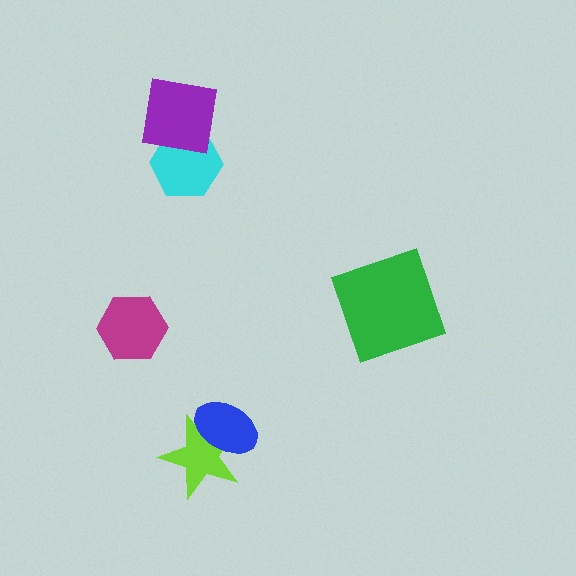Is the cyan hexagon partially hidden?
Yes, it is partially covered by another shape.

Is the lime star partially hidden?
Yes, it is partially covered by another shape.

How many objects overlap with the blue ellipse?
1 object overlaps with the blue ellipse.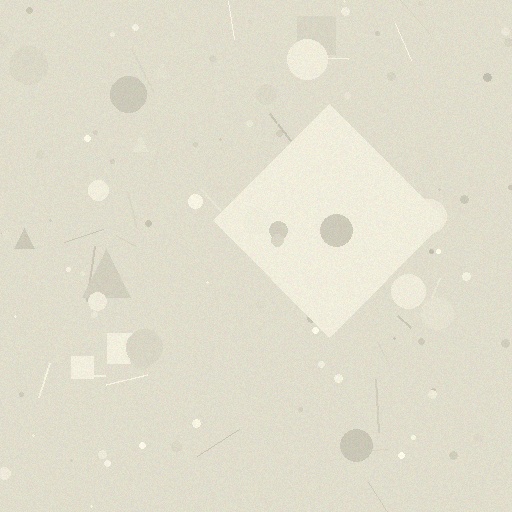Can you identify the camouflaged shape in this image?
The camouflaged shape is a diamond.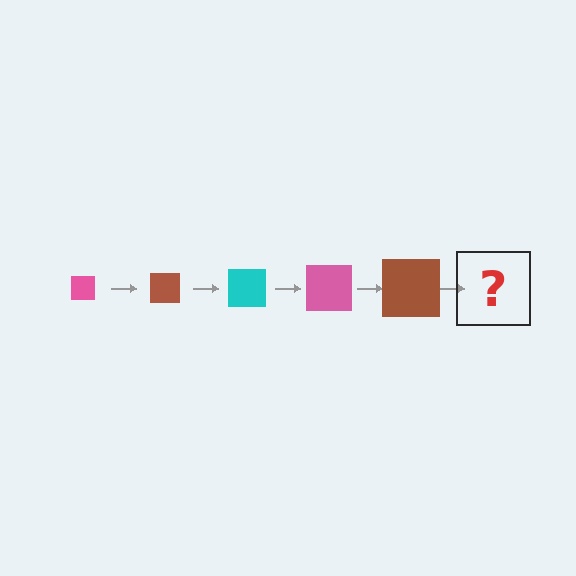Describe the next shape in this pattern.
It should be a cyan square, larger than the previous one.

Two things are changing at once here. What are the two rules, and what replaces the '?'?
The two rules are that the square grows larger each step and the color cycles through pink, brown, and cyan. The '?' should be a cyan square, larger than the previous one.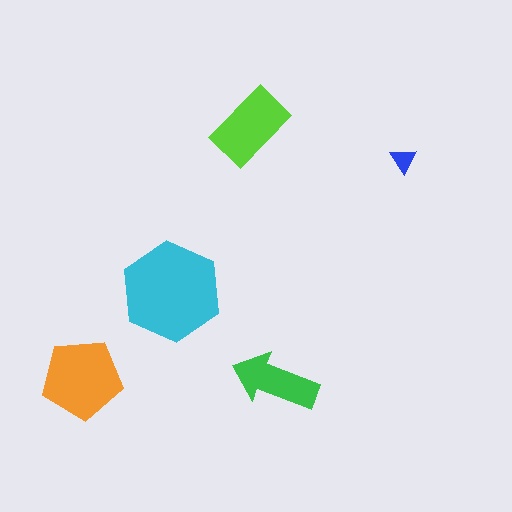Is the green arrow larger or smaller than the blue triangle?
Larger.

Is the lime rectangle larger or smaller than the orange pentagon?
Smaller.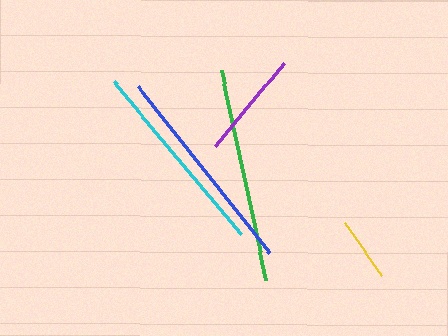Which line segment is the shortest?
The yellow line is the shortest at approximately 65 pixels.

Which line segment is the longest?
The green line is the longest at approximately 215 pixels.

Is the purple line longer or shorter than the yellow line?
The purple line is longer than the yellow line.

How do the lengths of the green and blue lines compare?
The green and blue lines are approximately the same length.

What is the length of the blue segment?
The blue segment is approximately 213 pixels long.